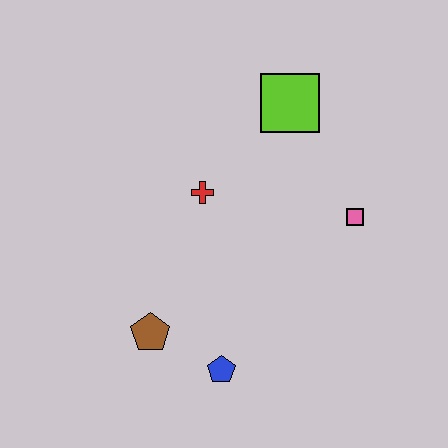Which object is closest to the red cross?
The lime square is closest to the red cross.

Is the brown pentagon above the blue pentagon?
Yes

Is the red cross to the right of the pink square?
No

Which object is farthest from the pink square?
The brown pentagon is farthest from the pink square.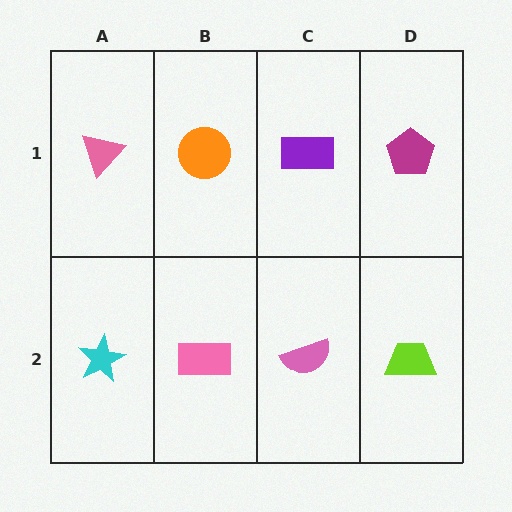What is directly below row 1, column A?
A cyan star.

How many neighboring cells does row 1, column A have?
2.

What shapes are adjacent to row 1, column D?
A lime trapezoid (row 2, column D), a purple rectangle (row 1, column C).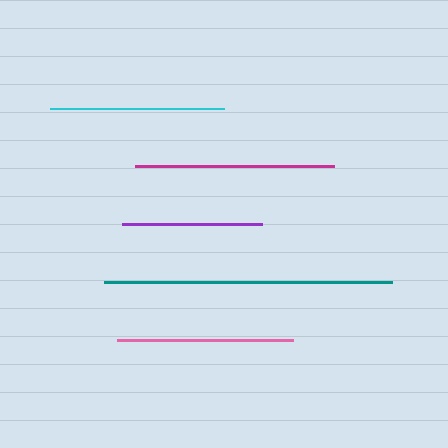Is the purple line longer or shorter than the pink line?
The pink line is longer than the purple line.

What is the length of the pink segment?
The pink segment is approximately 176 pixels long.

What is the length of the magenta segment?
The magenta segment is approximately 198 pixels long.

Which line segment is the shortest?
The purple line is the shortest at approximately 140 pixels.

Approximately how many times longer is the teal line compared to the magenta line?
The teal line is approximately 1.5 times the length of the magenta line.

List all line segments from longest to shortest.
From longest to shortest: teal, magenta, pink, cyan, purple.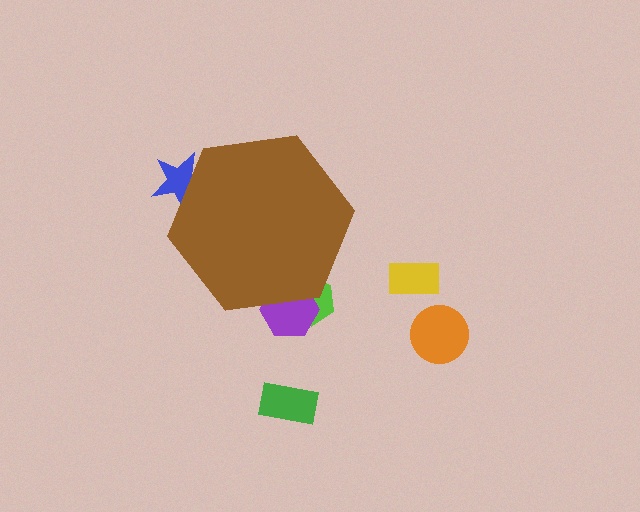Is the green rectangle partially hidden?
No, the green rectangle is fully visible.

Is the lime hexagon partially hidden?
Yes, the lime hexagon is partially hidden behind the brown hexagon.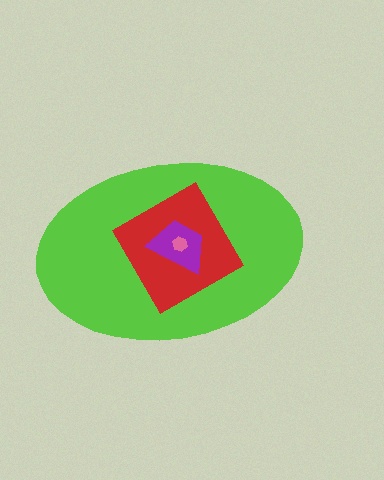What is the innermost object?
The pink hexagon.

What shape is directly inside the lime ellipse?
The red square.